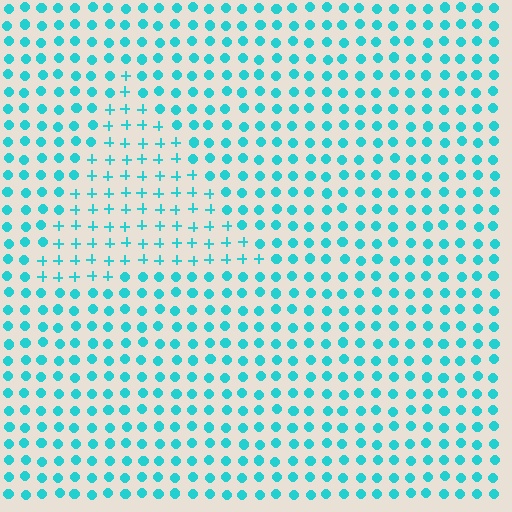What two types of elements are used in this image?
The image uses plus signs inside the triangle region and circles outside it.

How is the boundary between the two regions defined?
The boundary is defined by a change in element shape: plus signs inside vs. circles outside. All elements share the same color and spacing.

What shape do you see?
I see a triangle.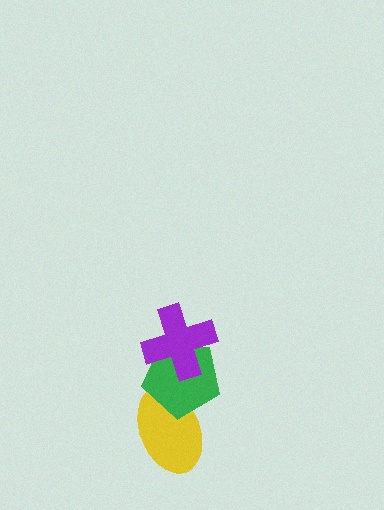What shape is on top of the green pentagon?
The purple cross is on top of the green pentagon.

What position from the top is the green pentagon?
The green pentagon is 2nd from the top.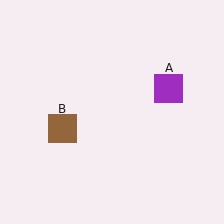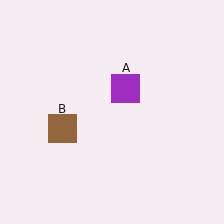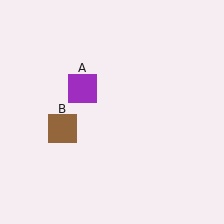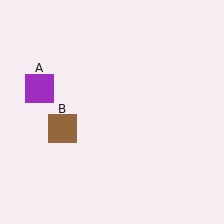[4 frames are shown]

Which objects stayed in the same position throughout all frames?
Brown square (object B) remained stationary.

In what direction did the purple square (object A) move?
The purple square (object A) moved left.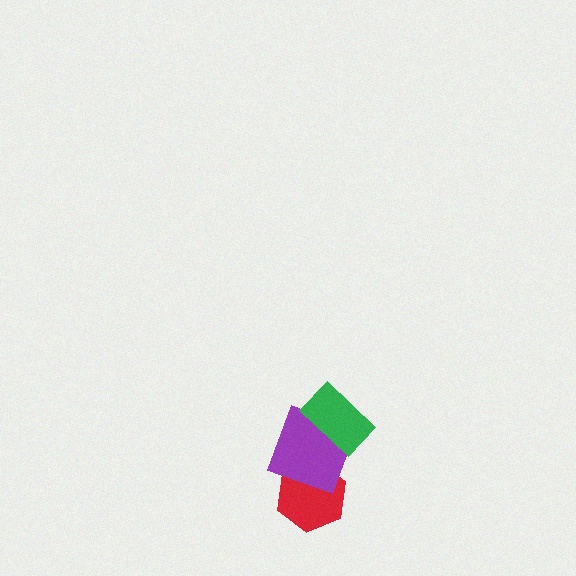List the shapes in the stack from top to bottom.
From top to bottom: the green rectangle, the purple square, the red hexagon.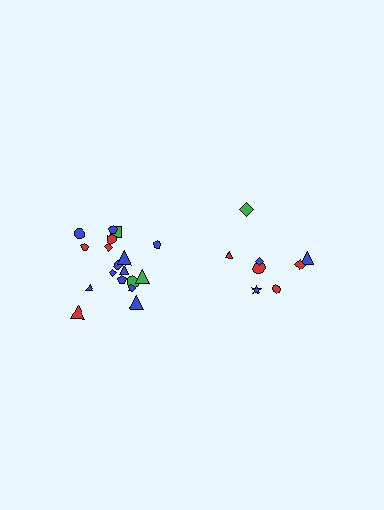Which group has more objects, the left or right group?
The left group.